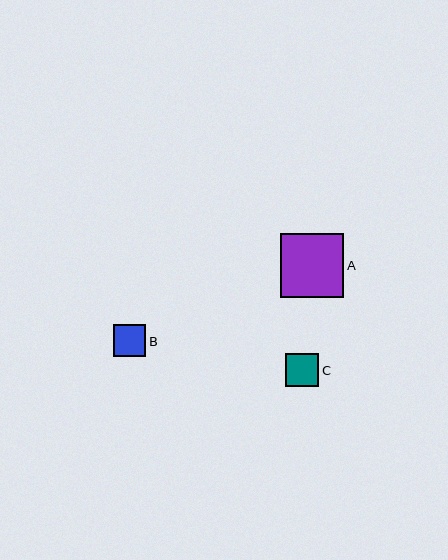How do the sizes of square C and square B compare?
Square C and square B are approximately the same size.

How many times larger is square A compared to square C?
Square A is approximately 1.9 times the size of square C.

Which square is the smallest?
Square B is the smallest with a size of approximately 32 pixels.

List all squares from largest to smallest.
From largest to smallest: A, C, B.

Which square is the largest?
Square A is the largest with a size of approximately 64 pixels.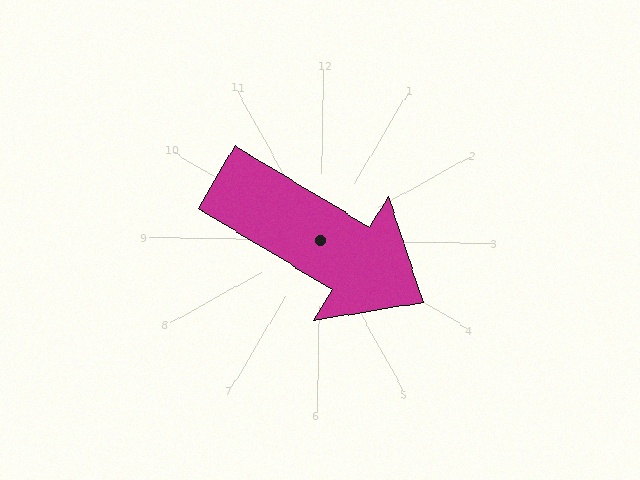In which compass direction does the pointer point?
Southeast.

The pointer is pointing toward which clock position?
Roughly 4 o'clock.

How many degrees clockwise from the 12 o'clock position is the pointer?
Approximately 120 degrees.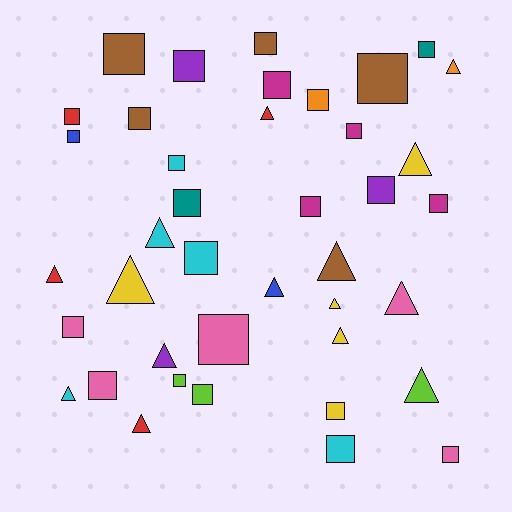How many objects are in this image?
There are 40 objects.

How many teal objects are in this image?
There are 2 teal objects.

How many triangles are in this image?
There are 15 triangles.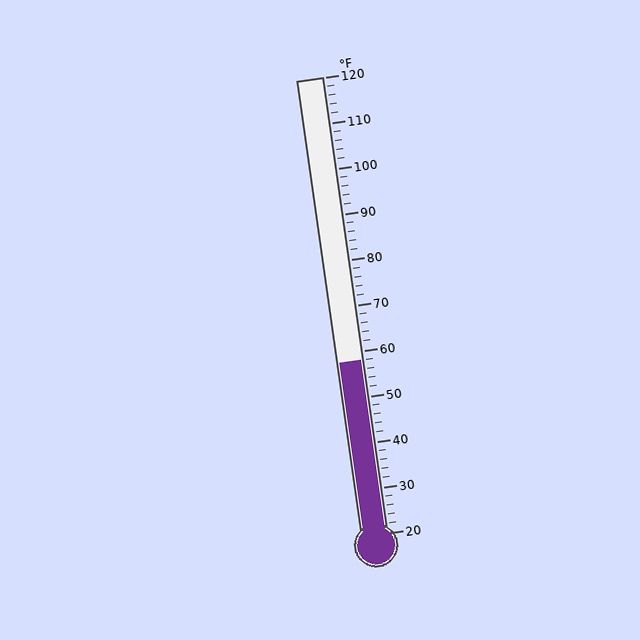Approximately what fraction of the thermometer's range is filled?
The thermometer is filled to approximately 40% of its range.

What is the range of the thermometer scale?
The thermometer scale ranges from 20°F to 120°F.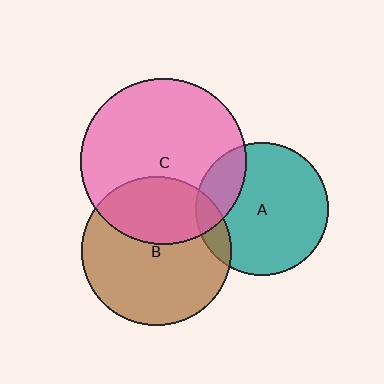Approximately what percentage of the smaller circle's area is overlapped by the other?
Approximately 20%.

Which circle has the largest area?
Circle C (pink).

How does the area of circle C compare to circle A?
Approximately 1.6 times.